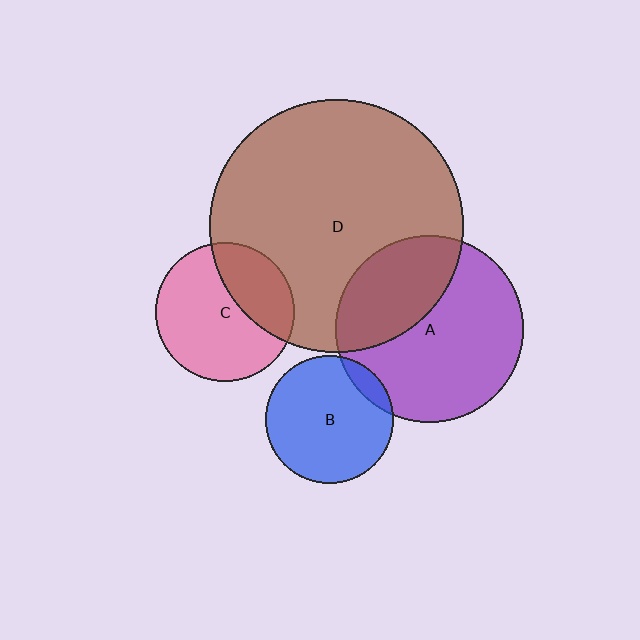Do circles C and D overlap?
Yes.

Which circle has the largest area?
Circle D (brown).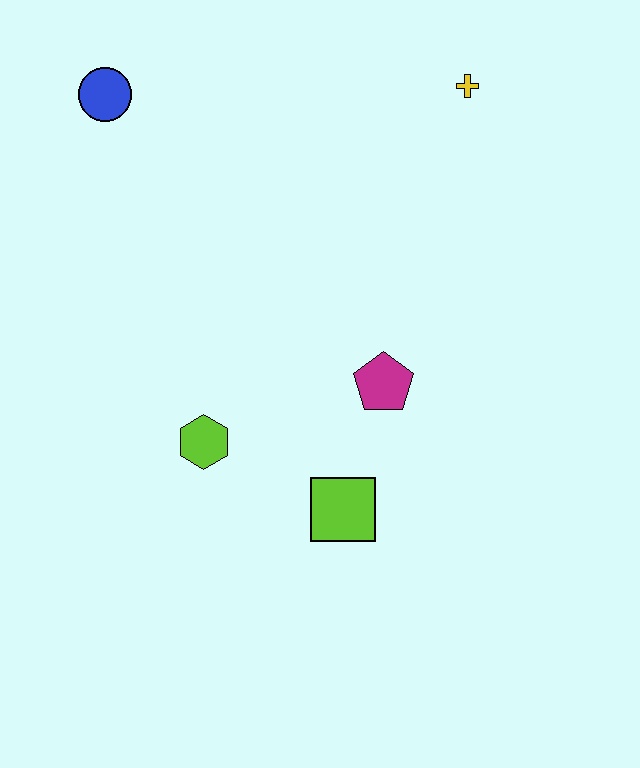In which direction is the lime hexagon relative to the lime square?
The lime hexagon is to the left of the lime square.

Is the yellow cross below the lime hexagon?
No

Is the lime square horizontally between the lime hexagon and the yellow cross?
Yes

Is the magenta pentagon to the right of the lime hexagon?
Yes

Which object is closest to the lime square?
The magenta pentagon is closest to the lime square.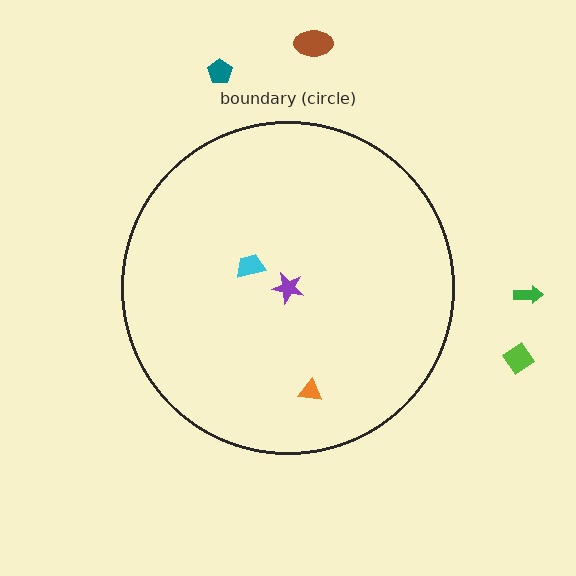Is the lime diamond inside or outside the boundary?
Outside.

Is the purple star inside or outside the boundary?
Inside.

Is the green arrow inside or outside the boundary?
Outside.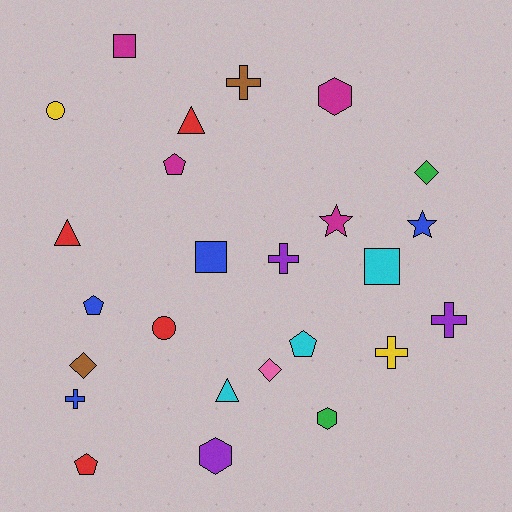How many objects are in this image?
There are 25 objects.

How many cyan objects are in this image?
There are 3 cyan objects.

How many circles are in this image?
There are 2 circles.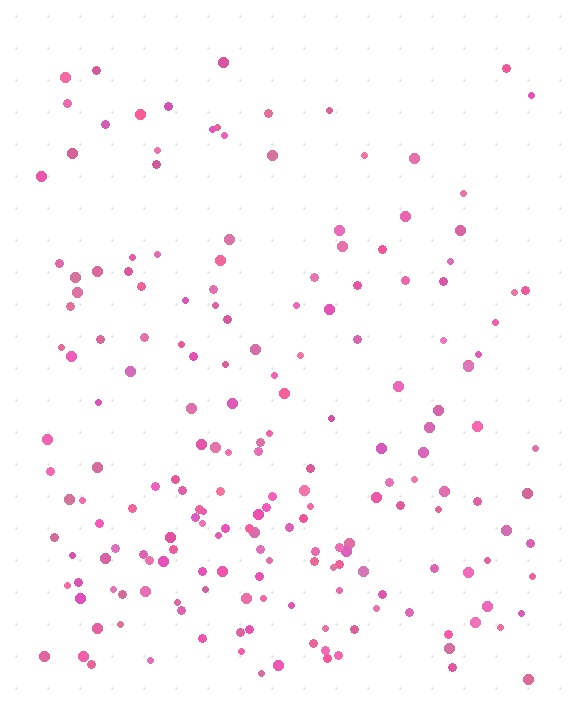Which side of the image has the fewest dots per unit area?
The top.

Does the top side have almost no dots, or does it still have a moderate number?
Still a moderate number, just noticeably fewer than the bottom.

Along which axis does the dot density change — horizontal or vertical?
Vertical.